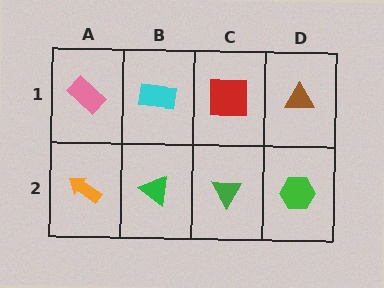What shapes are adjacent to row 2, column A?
A pink rectangle (row 1, column A), a green triangle (row 2, column B).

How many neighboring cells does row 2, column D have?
2.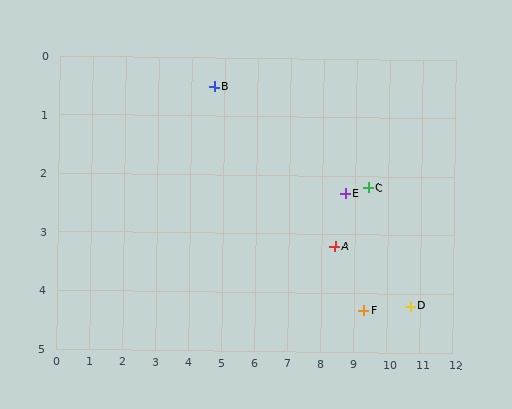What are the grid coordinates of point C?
Point C is at approximately (9.4, 2.2).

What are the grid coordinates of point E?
Point E is at approximately (8.7, 2.3).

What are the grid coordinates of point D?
Point D is at approximately (10.7, 4.2).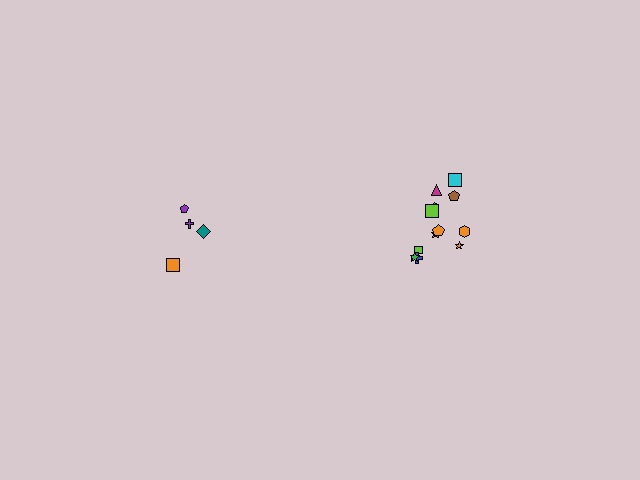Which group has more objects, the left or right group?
The right group.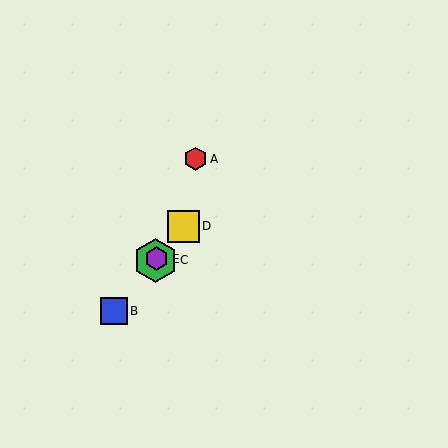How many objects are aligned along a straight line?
4 objects (B, C, D, E) are aligned along a straight line.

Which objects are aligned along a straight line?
Objects B, C, D, E are aligned along a straight line.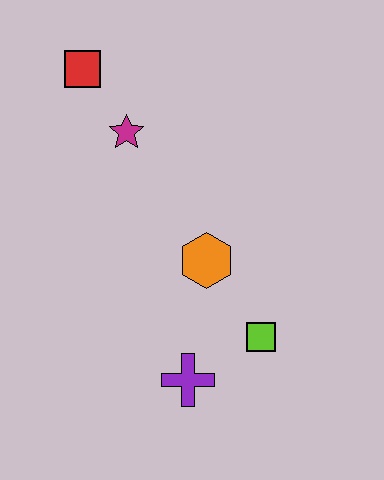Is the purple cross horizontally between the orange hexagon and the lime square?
No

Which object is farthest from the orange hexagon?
The red square is farthest from the orange hexagon.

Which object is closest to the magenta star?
The red square is closest to the magenta star.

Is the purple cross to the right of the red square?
Yes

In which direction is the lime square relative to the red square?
The lime square is below the red square.